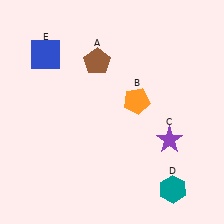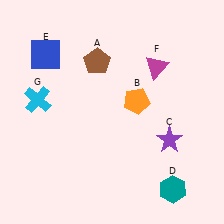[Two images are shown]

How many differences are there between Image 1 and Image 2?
There are 2 differences between the two images.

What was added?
A magenta triangle (F), a cyan cross (G) were added in Image 2.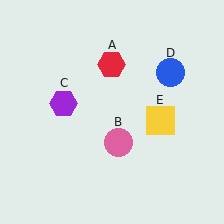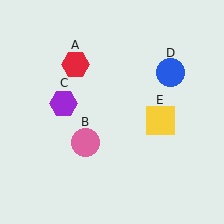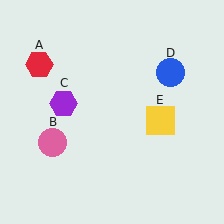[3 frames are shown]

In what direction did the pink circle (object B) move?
The pink circle (object B) moved left.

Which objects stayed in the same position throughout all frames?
Purple hexagon (object C) and blue circle (object D) and yellow square (object E) remained stationary.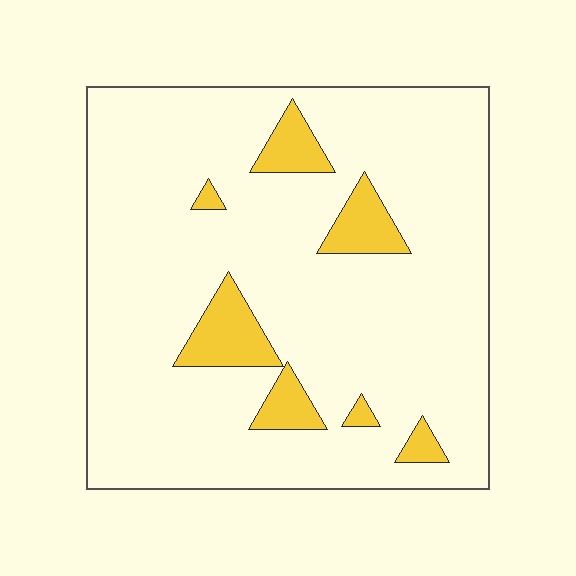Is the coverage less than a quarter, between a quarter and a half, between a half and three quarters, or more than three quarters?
Less than a quarter.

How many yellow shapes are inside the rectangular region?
7.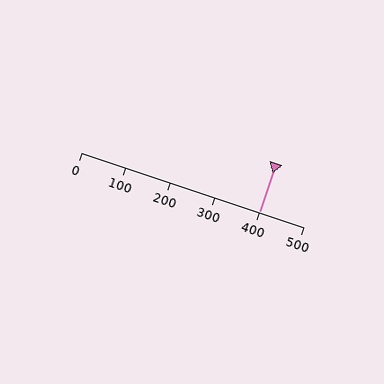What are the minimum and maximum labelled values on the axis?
The axis runs from 0 to 500.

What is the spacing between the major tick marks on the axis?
The major ticks are spaced 100 apart.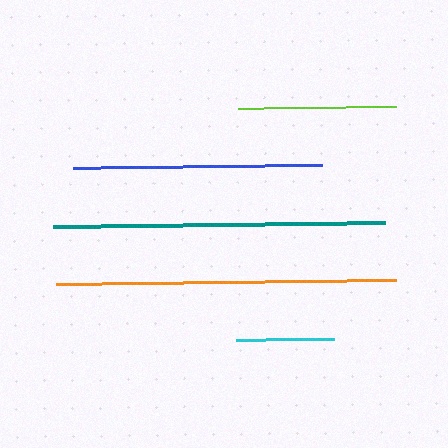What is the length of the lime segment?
The lime segment is approximately 158 pixels long.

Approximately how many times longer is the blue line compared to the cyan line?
The blue line is approximately 2.6 times the length of the cyan line.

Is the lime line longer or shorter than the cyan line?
The lime line is longer than the cyan line.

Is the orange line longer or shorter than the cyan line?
The orange line is longer than the cyan line.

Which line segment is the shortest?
The cyan line is the shortest at approximately 98 pixels.